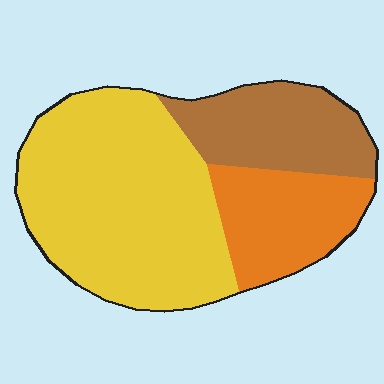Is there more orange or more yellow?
Yellow.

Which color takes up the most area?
Yellow, at roughly 55%.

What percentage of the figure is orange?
Orange covers about 20% of the figure.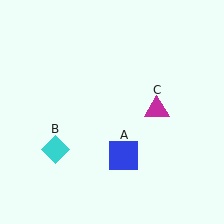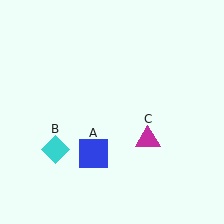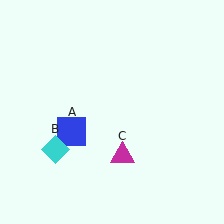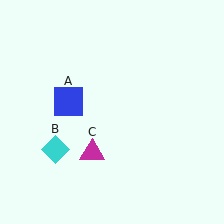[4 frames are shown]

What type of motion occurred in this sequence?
The blue square (object A), magenta triangle (object C) rotated clockwise around the center of the scene.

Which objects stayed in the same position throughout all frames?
Cyan diamond (object B) remained stationary.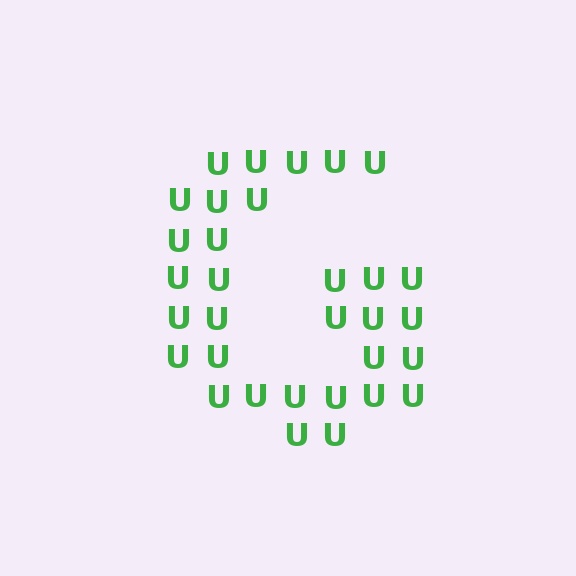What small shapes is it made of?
It is made of small letter U's.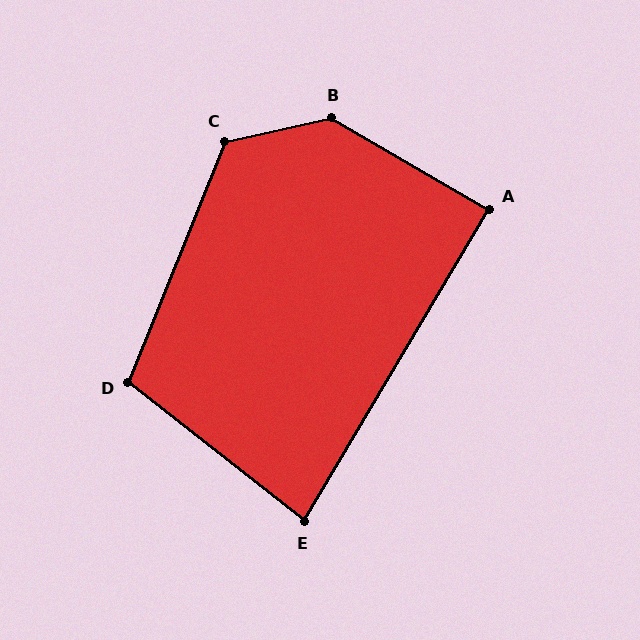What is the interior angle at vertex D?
Approximately 106 degrees (obtuse).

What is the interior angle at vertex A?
Approximately 90 degrees (approximately right).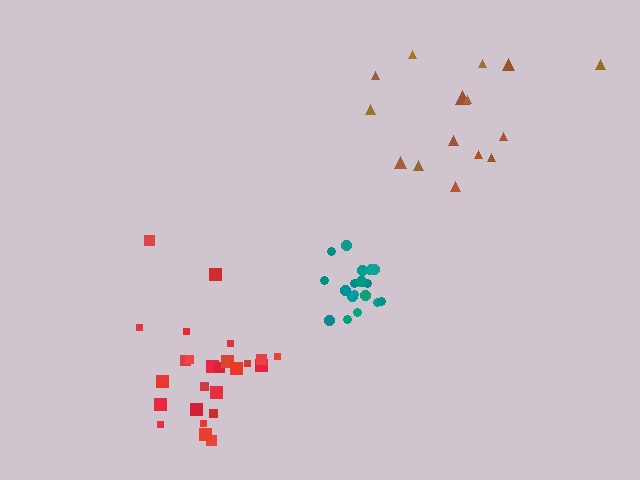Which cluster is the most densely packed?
Teal.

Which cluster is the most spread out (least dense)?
Brown.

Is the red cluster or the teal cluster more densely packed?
Teal.